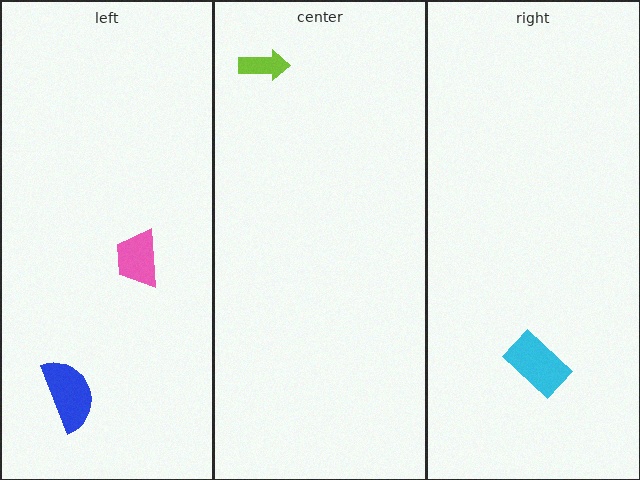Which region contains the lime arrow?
The center region.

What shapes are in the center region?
The lime arrow.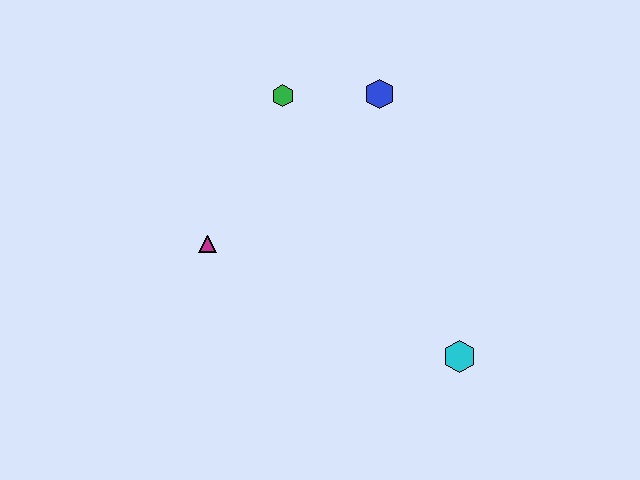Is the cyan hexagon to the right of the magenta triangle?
Yes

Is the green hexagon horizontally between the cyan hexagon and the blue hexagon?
No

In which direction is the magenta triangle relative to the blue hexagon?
The magenta triangle is to the left of the blue hexagon.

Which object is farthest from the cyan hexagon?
The green hexagon is farthest from the cyan hexagon.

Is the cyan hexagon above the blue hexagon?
No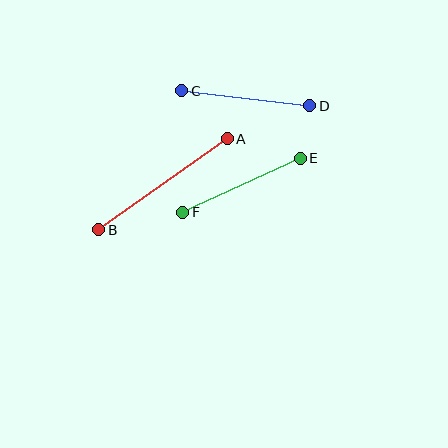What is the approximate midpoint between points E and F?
The midpoint is at approximately (242, 185) pixels.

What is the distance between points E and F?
The distance is approximately 130 pixels.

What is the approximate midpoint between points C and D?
The midpoint is at approximately (246, 98) pixels.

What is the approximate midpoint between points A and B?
The midpoint is at approximately (163, 184) pixels.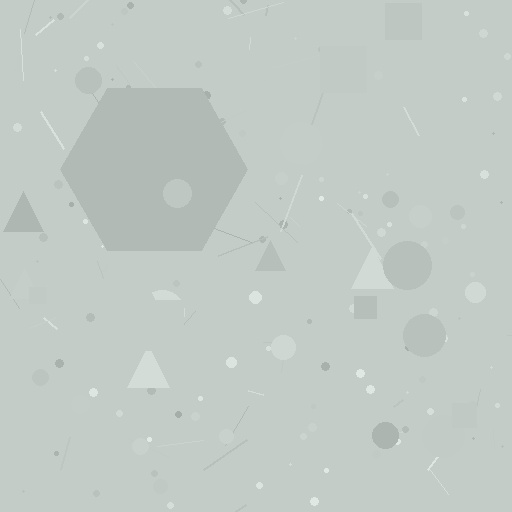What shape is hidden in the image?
A hexagon is hidden in the image.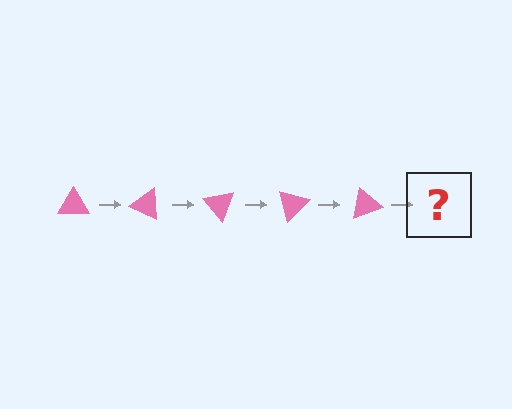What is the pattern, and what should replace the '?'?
The pattern is that the triangle rotates 25 degrees each step. The '?' should be a pink triangle rotated 125 degrees.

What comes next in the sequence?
The next element should be a pink triangle rotated 125 degrees.